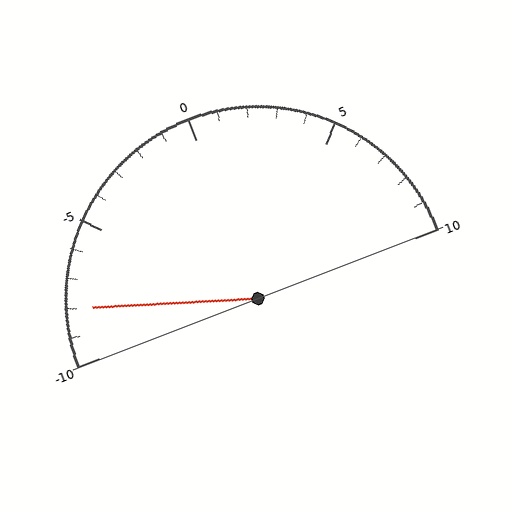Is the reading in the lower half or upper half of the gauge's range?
The reading is in the lower half of the range (-10 to 10).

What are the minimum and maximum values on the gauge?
The gauge ranges from -10 to 10.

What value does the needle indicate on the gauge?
The needle indicates approximately -8.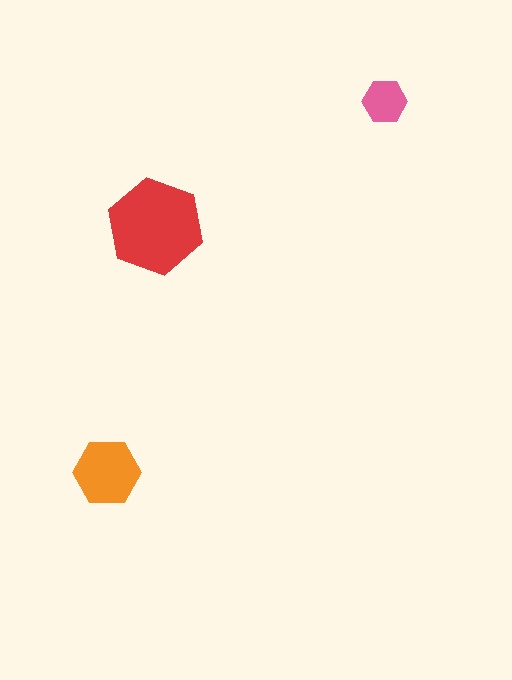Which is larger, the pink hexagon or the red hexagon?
The red one.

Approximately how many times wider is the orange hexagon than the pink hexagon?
About 1.5 times wider.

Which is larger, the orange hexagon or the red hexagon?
The red one.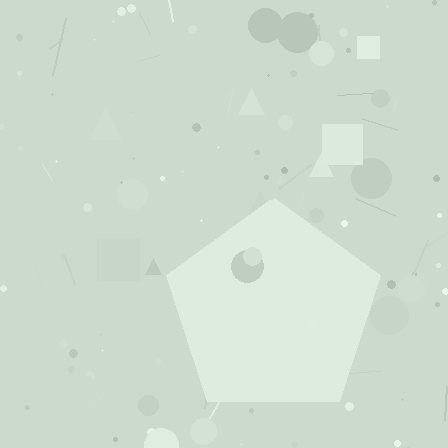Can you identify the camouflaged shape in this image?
The camouflaged shape is a pentagon.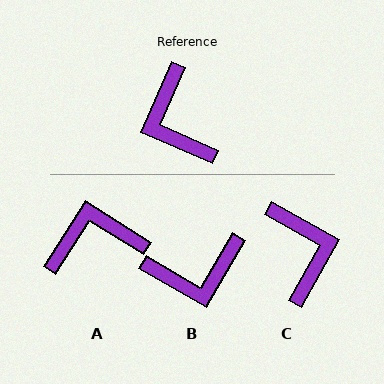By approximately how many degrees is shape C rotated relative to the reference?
Approximately 174 degrees counter-clockwise.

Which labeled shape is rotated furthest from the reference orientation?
C, about 174 degrees away.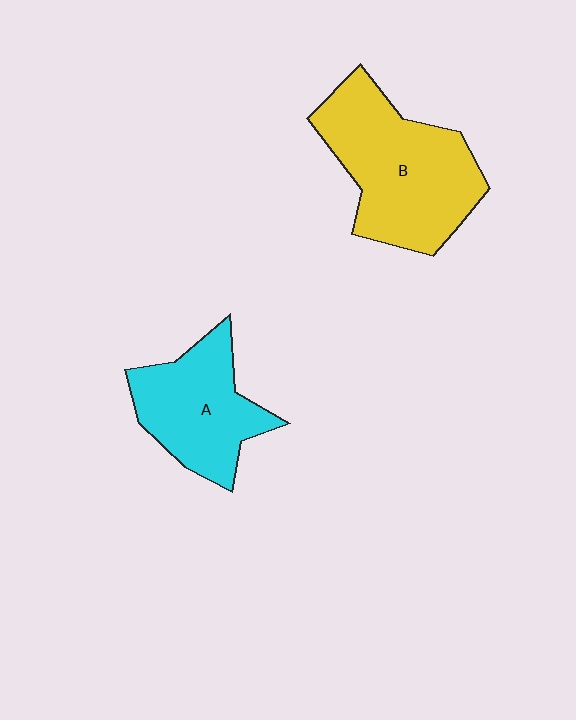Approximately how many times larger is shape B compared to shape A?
Approximately 1.4 times.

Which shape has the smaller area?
Shape A (cyan).